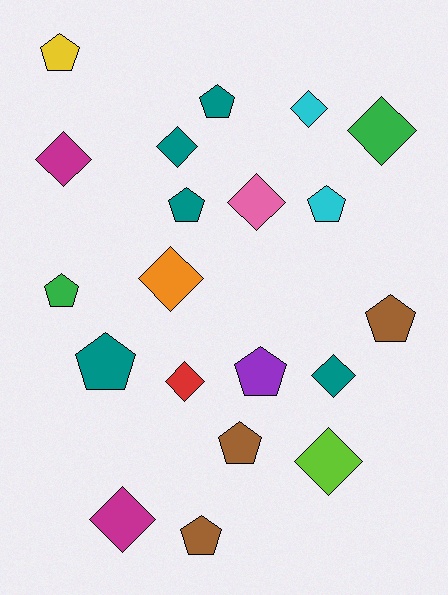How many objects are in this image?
There are 20 objects.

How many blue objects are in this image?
There are no blue objects.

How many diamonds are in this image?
There are 10 diamonds.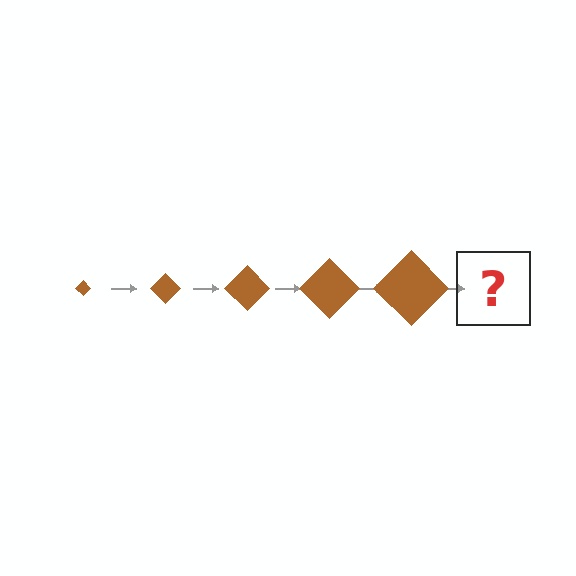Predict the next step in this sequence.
The next step is a brown diamond, larger than the previous one.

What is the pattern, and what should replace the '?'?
The pattern is that the diamond gets progressively larger each step. The '?' should be a brown diamond, larger than the previous one.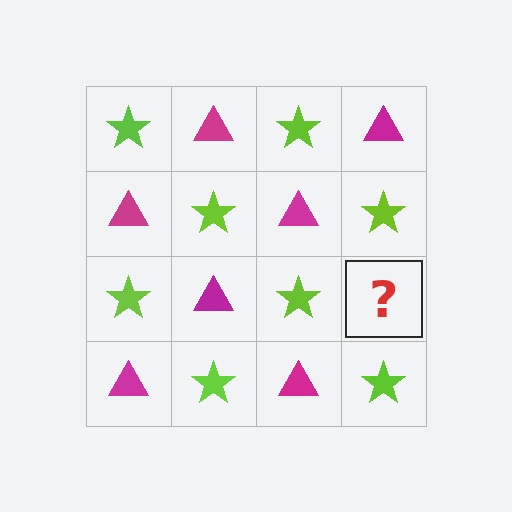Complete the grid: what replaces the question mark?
The question mark should be replaced with a magenta triangle.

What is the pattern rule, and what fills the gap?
The rule is that it alternates lime star and magenta triangle in a checkerboard pattern. The gap should be filled with a magenta triangle.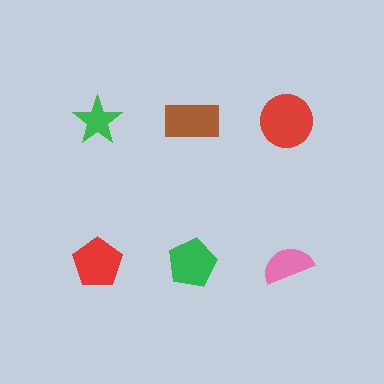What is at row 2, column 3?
A pink semicircle.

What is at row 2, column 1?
A red pentagon.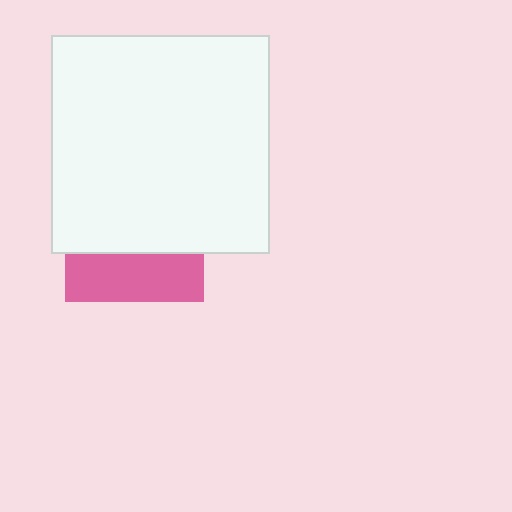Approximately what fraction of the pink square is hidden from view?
Roughly 65% of the pink square is hidden behind the white square.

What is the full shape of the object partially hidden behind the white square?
The partially hidden object is a pink square.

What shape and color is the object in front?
The object in front is a white square.